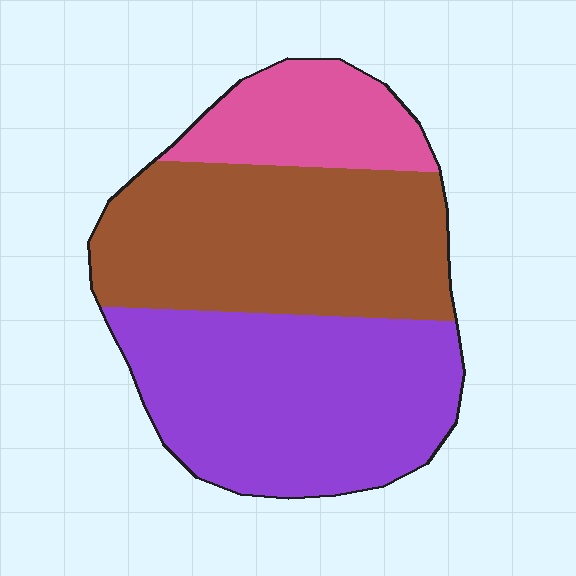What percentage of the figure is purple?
Purple covers around 45% of the figure.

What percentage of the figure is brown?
Brown covers around 40% of the figure.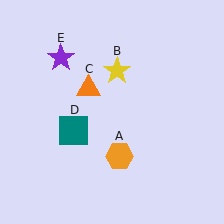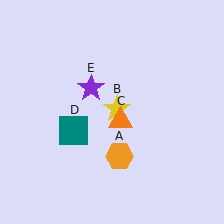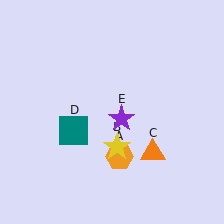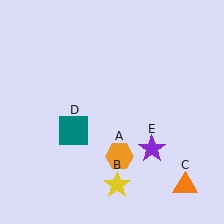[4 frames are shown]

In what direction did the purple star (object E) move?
The purple star (object E) moved down and to the right.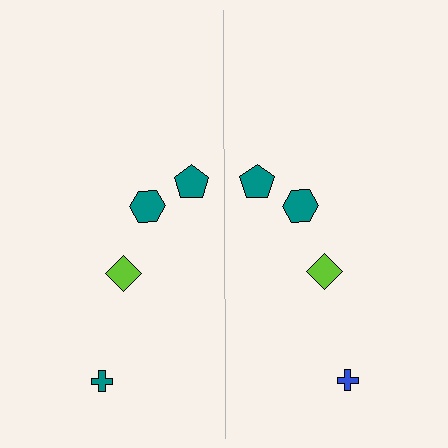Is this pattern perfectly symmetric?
No, the pattern is not perfectly symmetric. The blue cross on the right side breaks the symmetry — its mirror counterpart is teal.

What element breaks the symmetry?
The blue cross on the right side breaks the symmetry — its mirror counterpart is teal.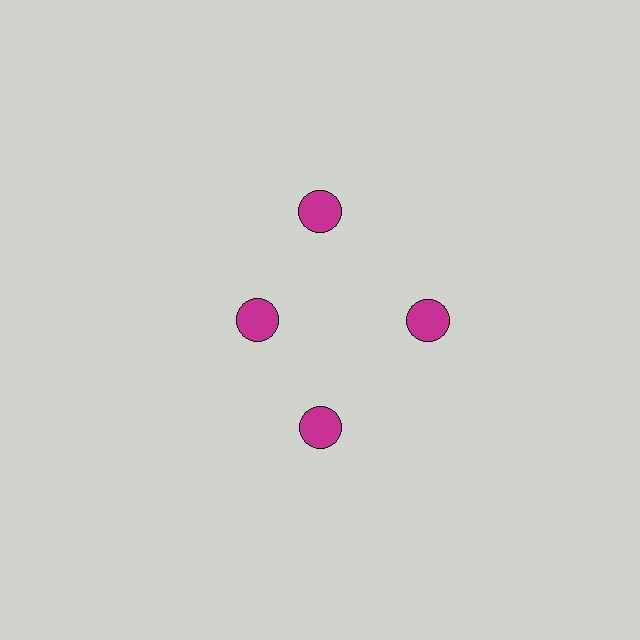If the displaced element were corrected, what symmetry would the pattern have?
It would have 4-fold rotational symmetry — the pattern would map onto itself every 90 degrees.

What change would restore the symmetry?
The symmetry would be restored by moving it outward, back onto the ring so that all 4 circles sit at equal angles and equal distance from the center.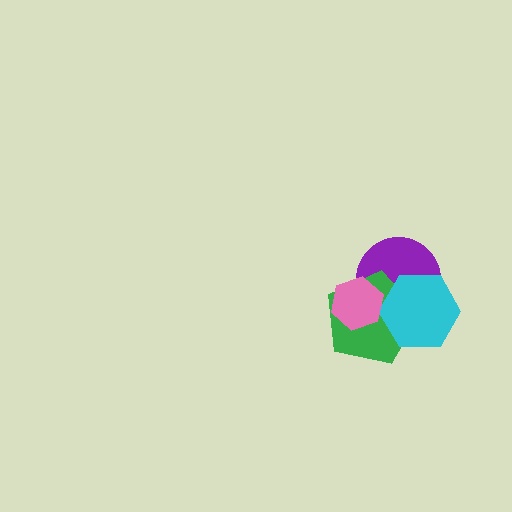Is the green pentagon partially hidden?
Yes, it is partially covered by another shape.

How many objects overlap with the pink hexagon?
2 objects overlap with the pink hexagon.